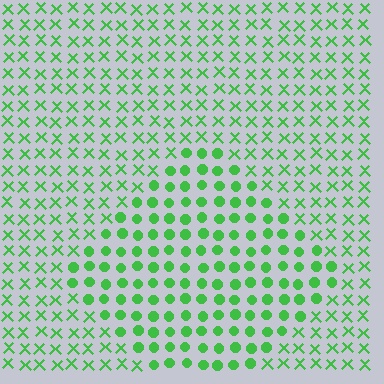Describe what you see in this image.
The image is filled with small green elements arranged in a uniform grid. A diamond-shaped region contains circles, while the surrounding area contains X marks. The boundary is defined purely by the change in element shape.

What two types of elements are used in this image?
The image uses circles inside the diamond region and X marks outside it.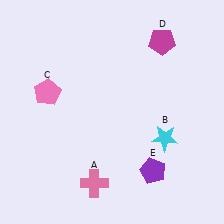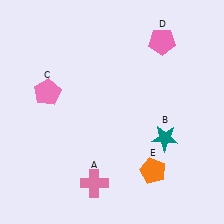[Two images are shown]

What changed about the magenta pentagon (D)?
In Image 1, D is magenta. In Image 2, it changed to pink.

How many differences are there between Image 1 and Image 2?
There are 3 differences between the two images.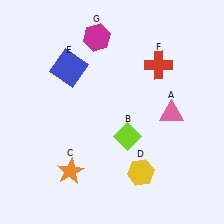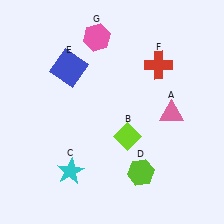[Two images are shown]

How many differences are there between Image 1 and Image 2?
There are 3 differences between the two images.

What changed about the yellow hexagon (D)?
In Image 1, D is yellow. In Image 2, it changed to lime.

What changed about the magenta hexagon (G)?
In Image 1, G is magenta. In Image 2, it changed to pink.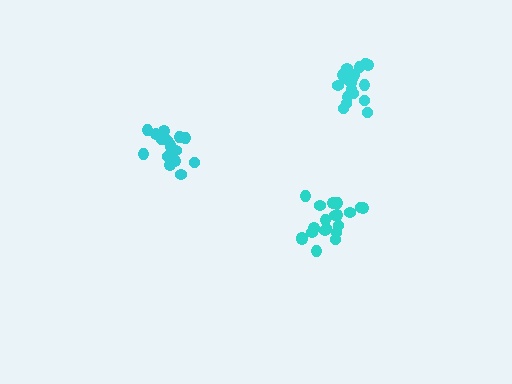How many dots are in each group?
Group 1: 20 dots, Group 2: 18 dots, Group 3: 18 dots (56 total).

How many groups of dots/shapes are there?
There are 3 groups.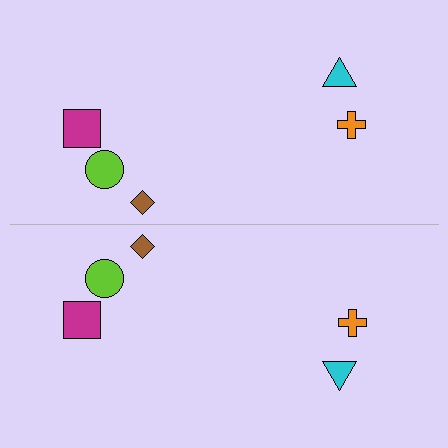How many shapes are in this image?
There are 10 shapes in this image.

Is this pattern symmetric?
Yes, this pattern has bilateral (reflection) symmetry.